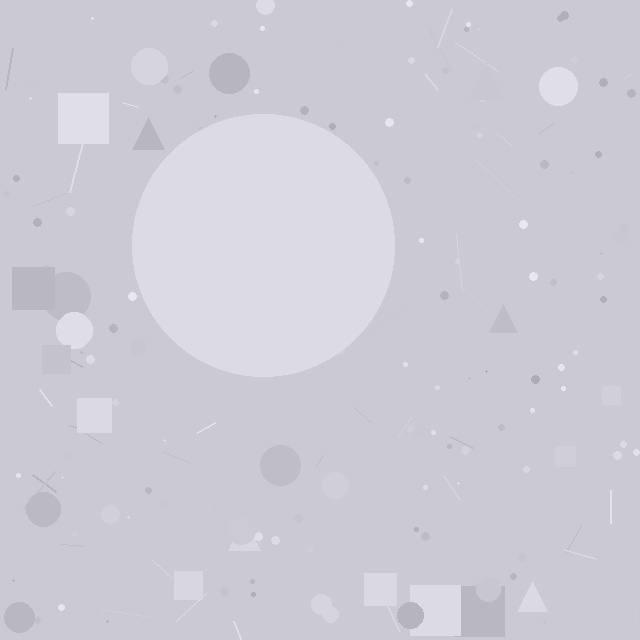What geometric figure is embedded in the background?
A circle is embedded in the background.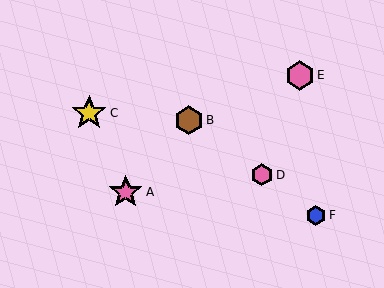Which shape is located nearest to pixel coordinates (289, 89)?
The pink hexagon (labeled E) at (300, 76) is nearest to that location.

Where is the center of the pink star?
The center of the pink star is at (126, 192).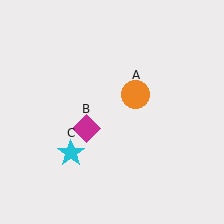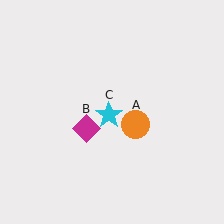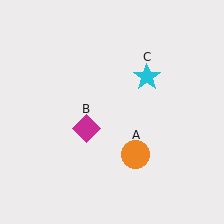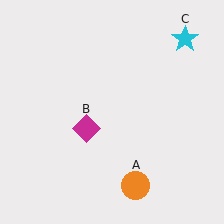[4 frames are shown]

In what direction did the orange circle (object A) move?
The orange circle (object A) moved down.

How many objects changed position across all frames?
2 objects changed position: orange circle (object A), cyan star (object C).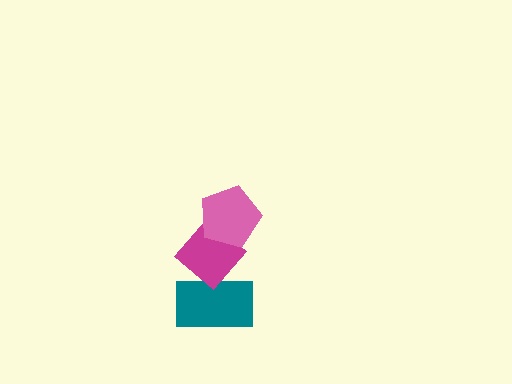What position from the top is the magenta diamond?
The magenta diamond is 2nd from the top.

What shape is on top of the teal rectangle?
The magenta diamond is on top of the teal rectangle.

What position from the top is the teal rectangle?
The teal rectangle is 3rd from the top.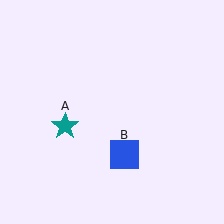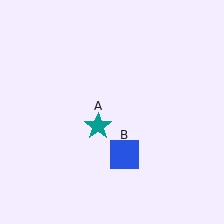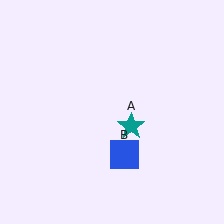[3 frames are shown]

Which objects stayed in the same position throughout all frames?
Blue square (object B) remained stationary.